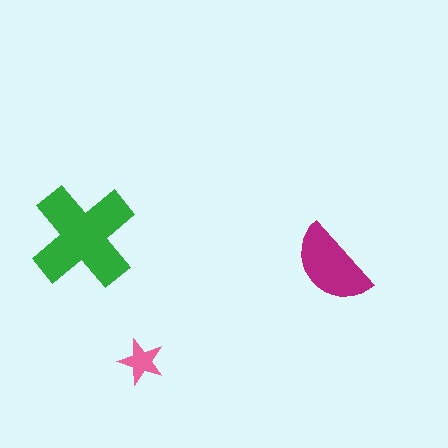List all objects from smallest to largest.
The pink star, the magenta semicircle, the green cross.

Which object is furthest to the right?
The magenta semicircle is rightmost.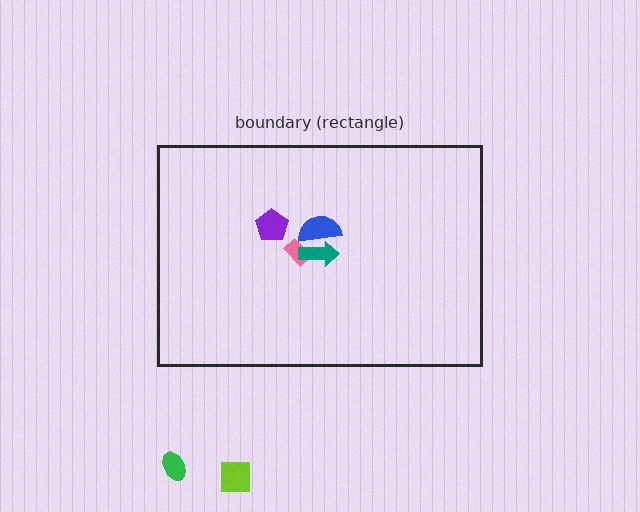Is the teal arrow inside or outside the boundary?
Inside.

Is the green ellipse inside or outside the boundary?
Outside.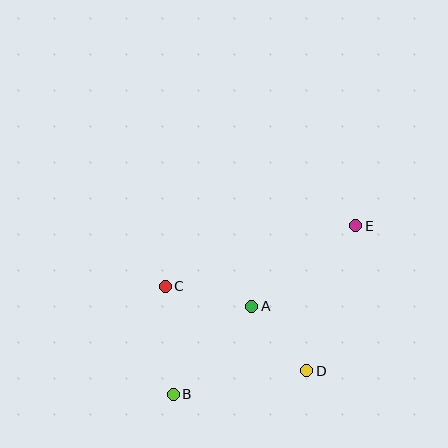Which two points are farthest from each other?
Points B and E are farthest from each other.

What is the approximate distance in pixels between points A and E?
The distance between A and E is approximately 132 pixels.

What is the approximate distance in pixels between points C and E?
The distance between C and E is approximately 200 pixels.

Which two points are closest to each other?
Points A and D are closest to each other.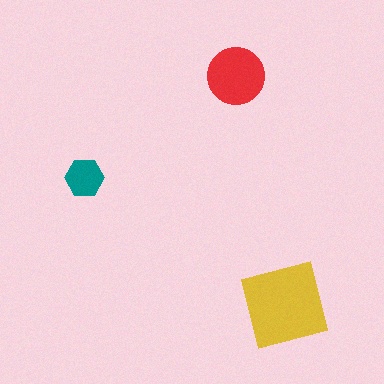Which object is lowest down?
The yellow square is bottommost.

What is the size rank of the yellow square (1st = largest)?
1st.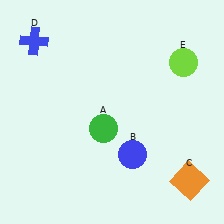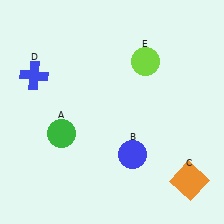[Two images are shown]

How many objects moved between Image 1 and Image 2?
3 objects moved between the two images.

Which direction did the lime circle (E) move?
The lime circle (E) moved left.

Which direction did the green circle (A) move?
The green circle (A) moved left.